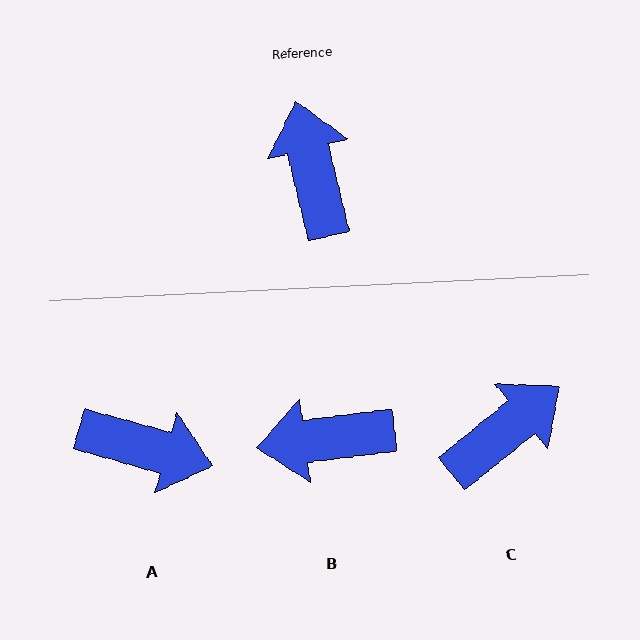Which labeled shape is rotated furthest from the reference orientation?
A, about 119 degrees away.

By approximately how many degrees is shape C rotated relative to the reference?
Approximately 64 degrees clockwise.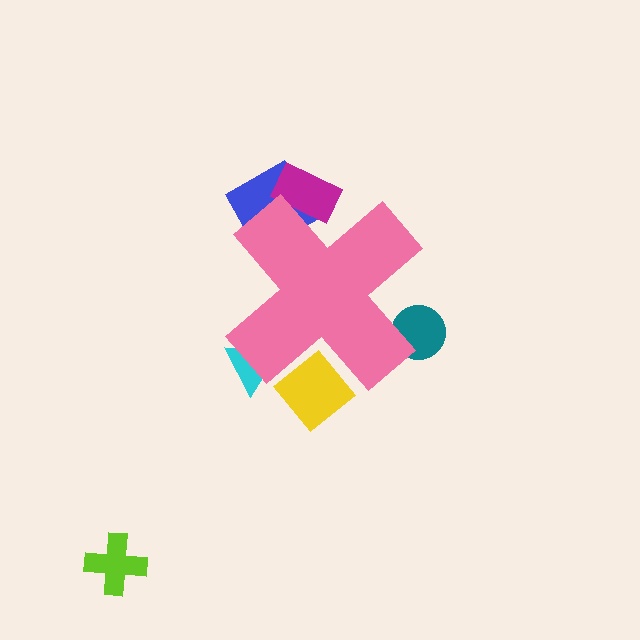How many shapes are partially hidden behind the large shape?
5 shapes are partially hidden.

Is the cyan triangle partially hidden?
Yes, the cyan triangle is partially hidden behind the pink cross.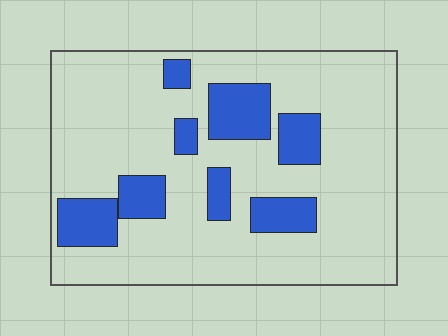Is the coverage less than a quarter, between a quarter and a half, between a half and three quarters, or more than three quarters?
Less than a quarter.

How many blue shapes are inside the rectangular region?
8.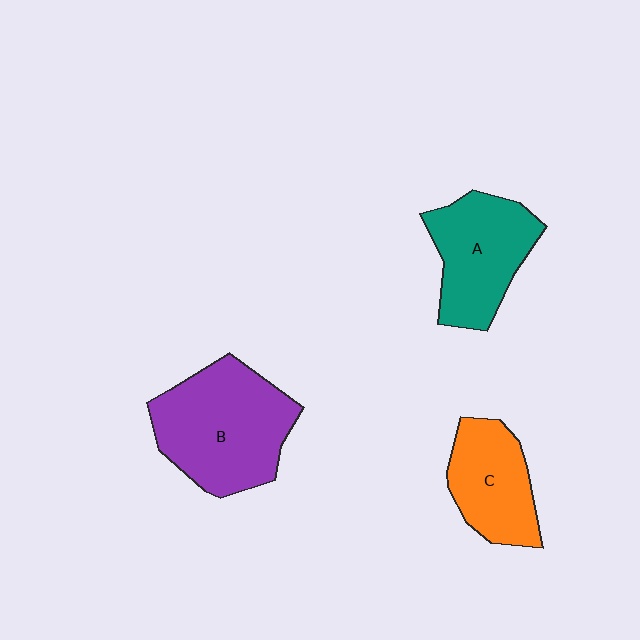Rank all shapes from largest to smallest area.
From largest to smallest: B (purple), A (teal), C (orange).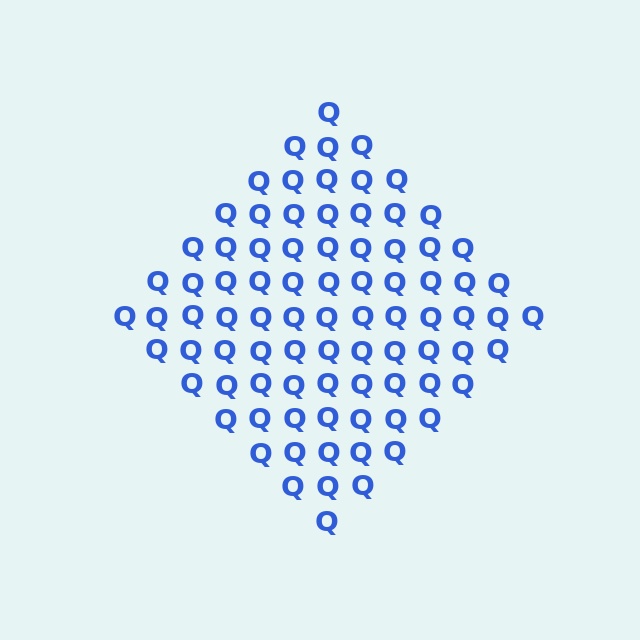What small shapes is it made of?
It is made of small letter Q's.